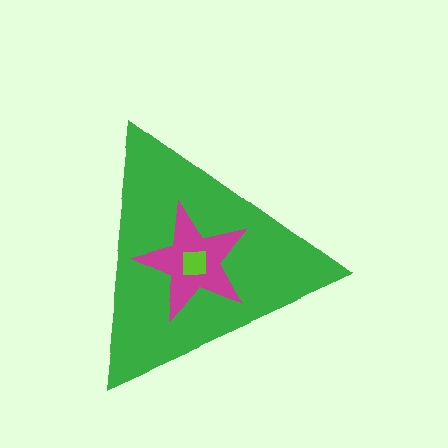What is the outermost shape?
The green triangle.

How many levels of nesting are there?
3.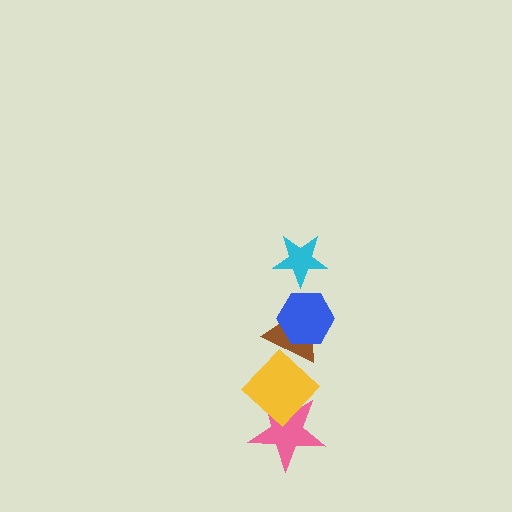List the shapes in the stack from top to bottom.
From top to bottom: the cyan star, the blue hexagon, the brown triangle, the yellow diamond, the pink star.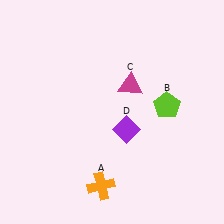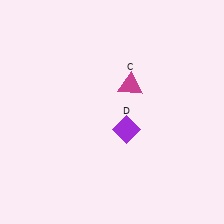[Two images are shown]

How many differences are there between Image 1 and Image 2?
There are 2 differences between the two images.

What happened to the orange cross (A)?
The orange cross (A) was removed in Image 2. It was in the bottom-left area of Image 1.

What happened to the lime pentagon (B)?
The lime pentagon (B) was removed in Image 2. It was in the top-right area of Image 1.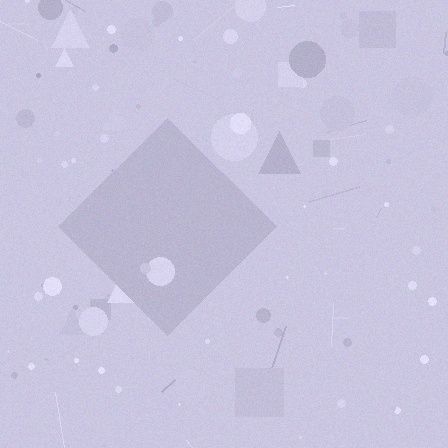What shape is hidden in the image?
A diamond is hidden in the image.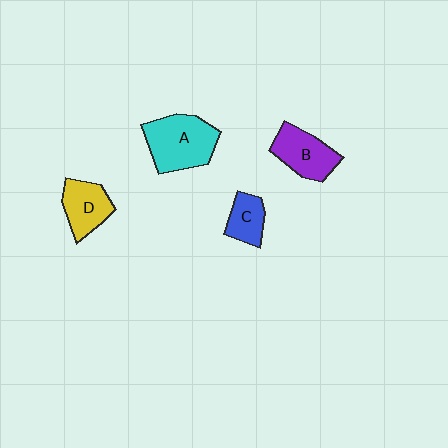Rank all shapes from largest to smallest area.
From largest to smallest: A (cyan), B (purple), D (yellow), C (blue).